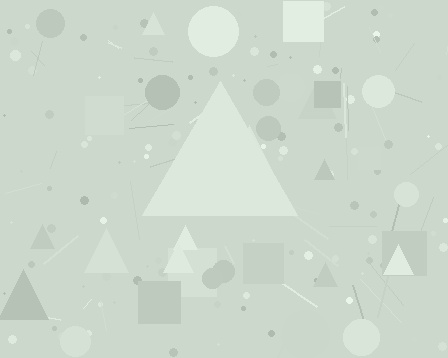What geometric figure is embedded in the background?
A triangle is embedded in the background.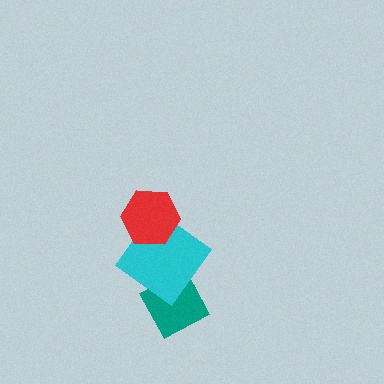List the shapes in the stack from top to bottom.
From top to bottom: the red hexagon, the cyan diamond, the teal diamond.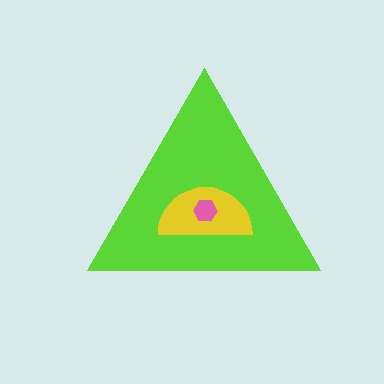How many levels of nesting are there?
3.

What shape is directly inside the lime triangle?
The yellow semicircle.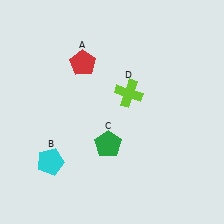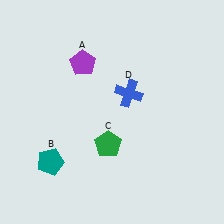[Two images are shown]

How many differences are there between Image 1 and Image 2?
There are 3 differences between the two images.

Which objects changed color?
A changed from red to purple. B changed from cyan to teal. D changed from lime to blue.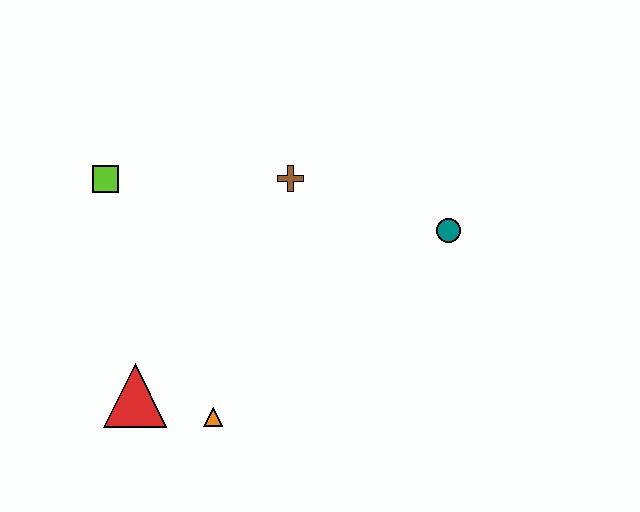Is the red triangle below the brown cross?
Yes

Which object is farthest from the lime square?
The teal circle is farthest from the lime square.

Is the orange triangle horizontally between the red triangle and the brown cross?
Yes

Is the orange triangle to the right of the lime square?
Yes